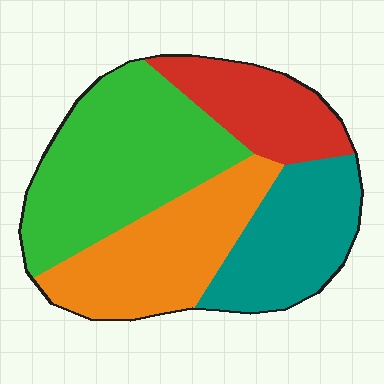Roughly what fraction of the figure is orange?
Orange covers about 25% of the figure.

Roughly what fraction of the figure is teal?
Teal covers about 20% of the figure.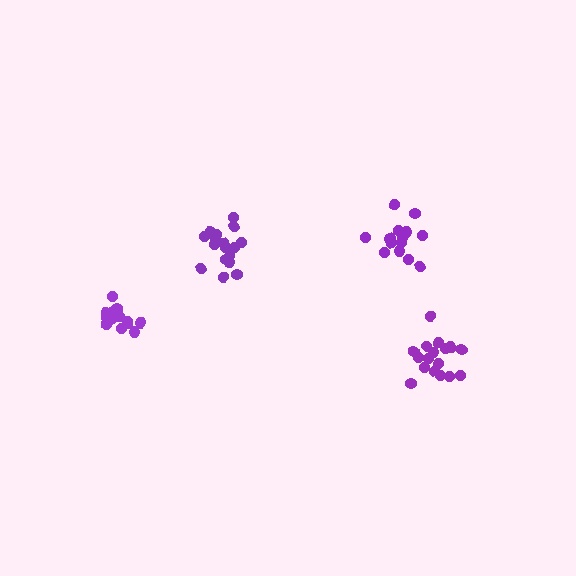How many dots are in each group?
Group 1: 17 dots, Group 2: 18 dots, Group 3: 14 dots, Group 4: 14 dots (63 total).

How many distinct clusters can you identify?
There are 4 distinct clusters.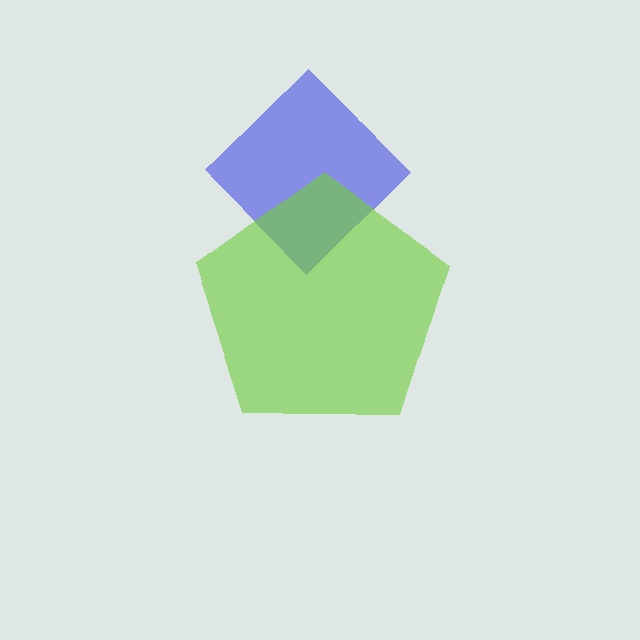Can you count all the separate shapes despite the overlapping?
Yes, there are 2 separate shapes.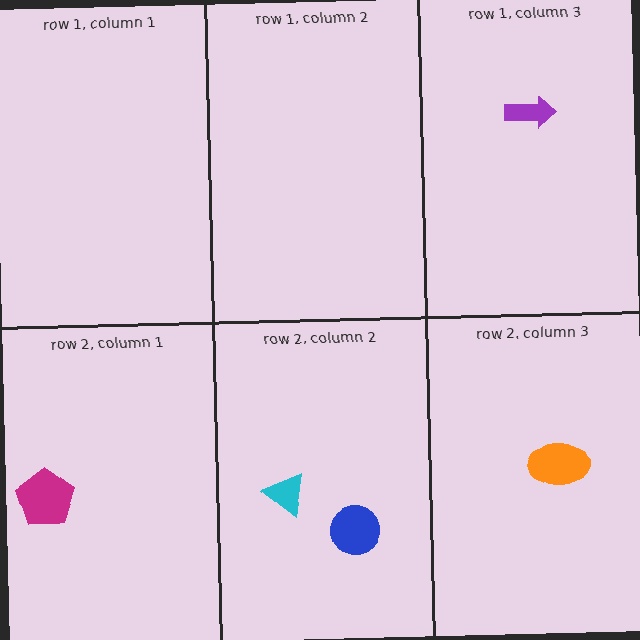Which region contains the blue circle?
The row 2, column 2 region.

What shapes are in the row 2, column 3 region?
The orange ellipse.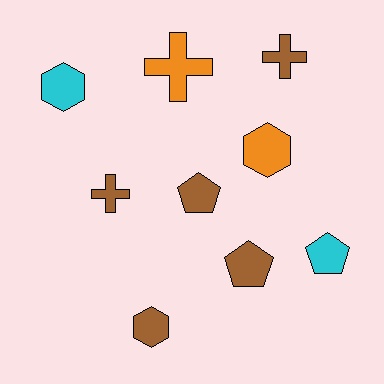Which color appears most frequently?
Brown, with 5 objects.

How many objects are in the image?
There are 9 objects.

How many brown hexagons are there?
There is 1 brown hexagon.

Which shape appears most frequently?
Hexagon, with 3 objects.